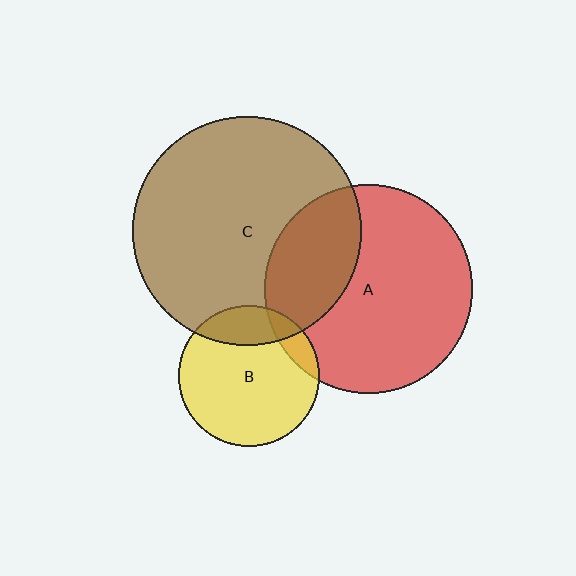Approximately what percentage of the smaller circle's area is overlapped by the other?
Approximately 10%.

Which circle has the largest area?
Circle C (brown).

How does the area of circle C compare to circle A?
Approximately 1.2 times.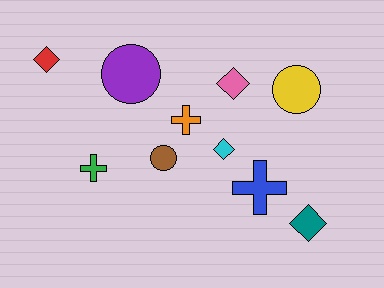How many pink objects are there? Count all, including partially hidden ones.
There is 1 pink object.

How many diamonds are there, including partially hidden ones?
There are 4 diamonds.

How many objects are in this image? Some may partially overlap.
There are 10 objects.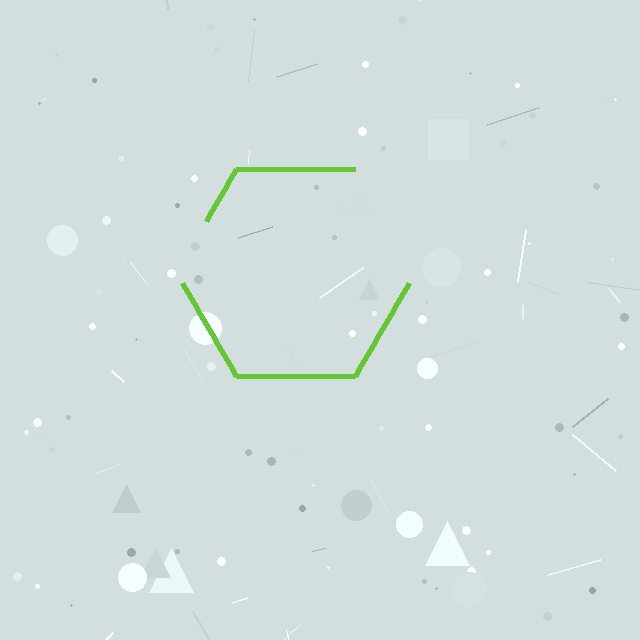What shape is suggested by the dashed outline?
The dashed outline suggests a hexagon.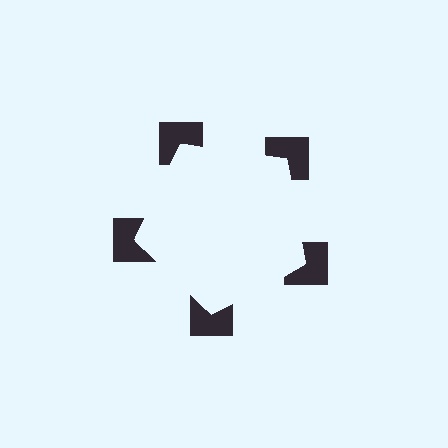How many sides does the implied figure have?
5 sides.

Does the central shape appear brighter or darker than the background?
It typically appears slightly brighter than the background, even though no actual brightness change is drawn.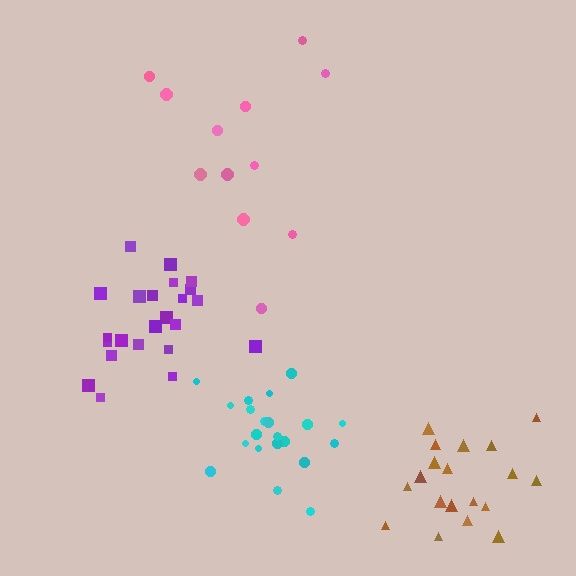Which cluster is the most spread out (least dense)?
Pink.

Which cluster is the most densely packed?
Cyan.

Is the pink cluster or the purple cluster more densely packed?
Purple.